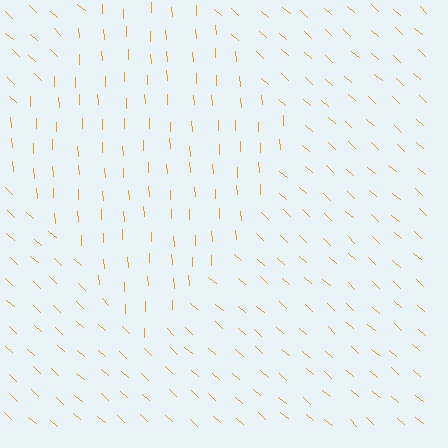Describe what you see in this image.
The image is filled with small orange line segments. A diamond region in the image has lines oriented differently from the surrounding lines, creating a visible texture boundary.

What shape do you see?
I see a diamond.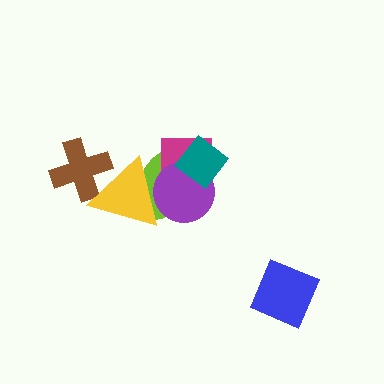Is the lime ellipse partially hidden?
Yes, it is partially covered by another shape.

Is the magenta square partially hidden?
Yes, it is partially covered by another shape.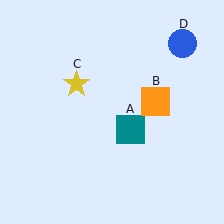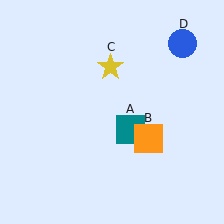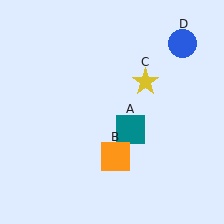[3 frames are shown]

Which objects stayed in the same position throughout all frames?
Teal square (object A) and blue circle (object D) remained stationary.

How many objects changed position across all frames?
2 objects changed position: orange square (object B), yellow star (object C).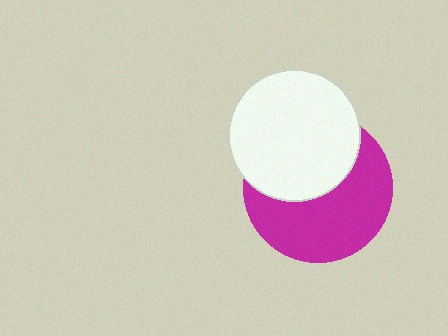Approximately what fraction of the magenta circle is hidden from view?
Roughly 44% of the magenta circle is hidden behind the white circle.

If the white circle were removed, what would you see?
You would see the complete magenta circle.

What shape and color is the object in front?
The object in front is a white circle.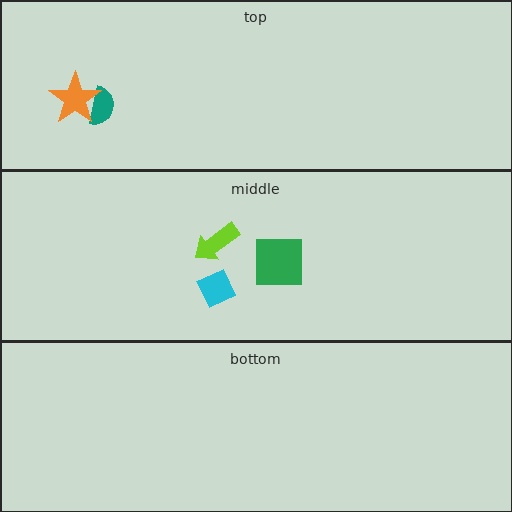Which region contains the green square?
The middle region.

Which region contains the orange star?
The top region.